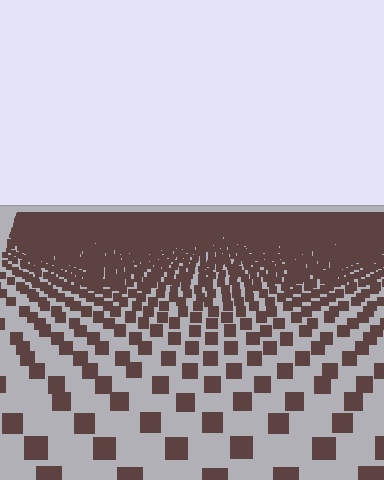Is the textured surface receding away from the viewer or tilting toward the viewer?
The surface is receding away from the viewer. Texture elements get smaller and denser toward the top.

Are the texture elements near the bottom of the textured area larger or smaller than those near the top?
Larger. Near the bottom, elements are closer to the viewer and appear at a bigger on-screen size.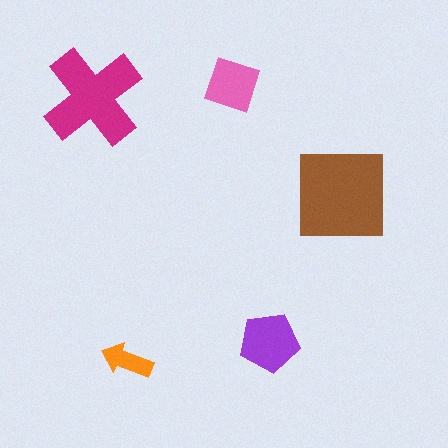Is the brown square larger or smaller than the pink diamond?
Larger.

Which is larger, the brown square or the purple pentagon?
The brown square.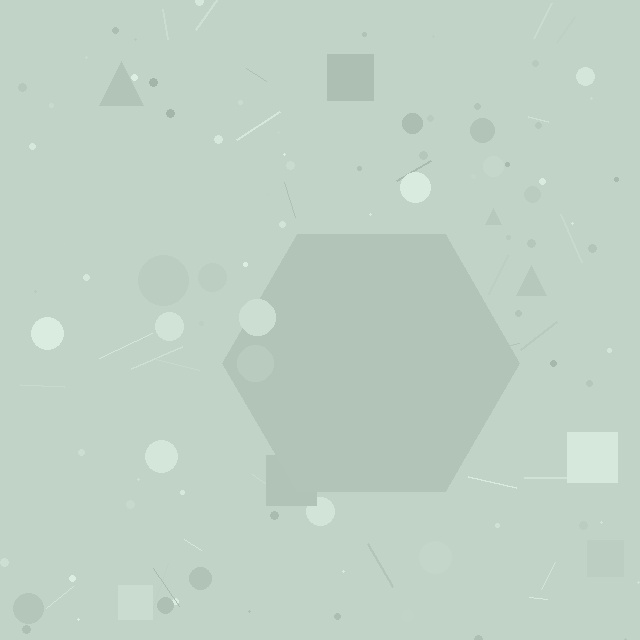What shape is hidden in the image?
A hexagon is hidden in the image.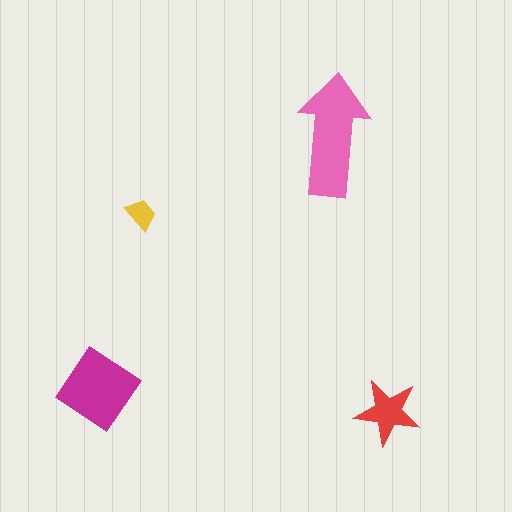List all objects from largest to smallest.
The pink arrow, the magenta diamond, the red star, the yellow trapezoid.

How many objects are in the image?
There are 4 objects in the image.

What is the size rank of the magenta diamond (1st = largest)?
2nd.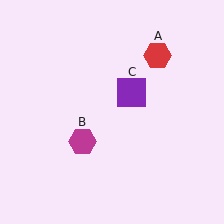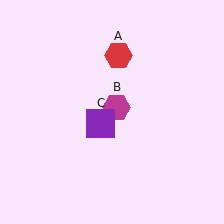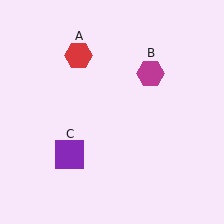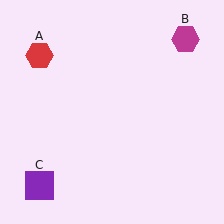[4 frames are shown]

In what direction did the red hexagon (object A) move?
The red hexagon (object A) moved left.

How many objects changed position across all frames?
3 objects changed position: red hexagon (object A), magenta hexagon (object B), purple square (object C).